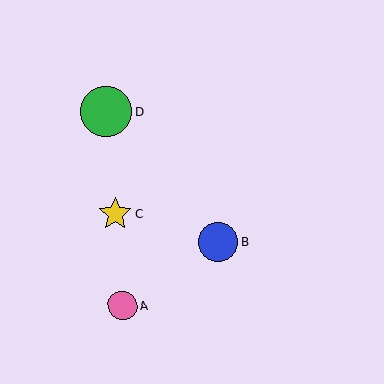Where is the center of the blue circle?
The center of the blue circle is at (218, 242).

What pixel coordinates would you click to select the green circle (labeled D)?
Click at (106, 112) to select the green circle D.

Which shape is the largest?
The green circle (labeled D) is the largest.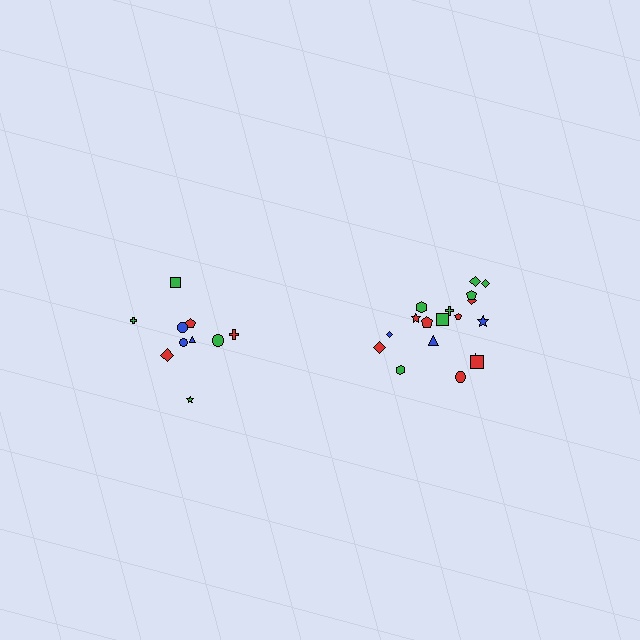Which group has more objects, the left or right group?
The right group.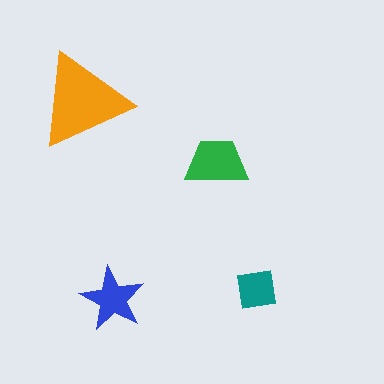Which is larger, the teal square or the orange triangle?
The orange triangle.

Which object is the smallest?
The teal square.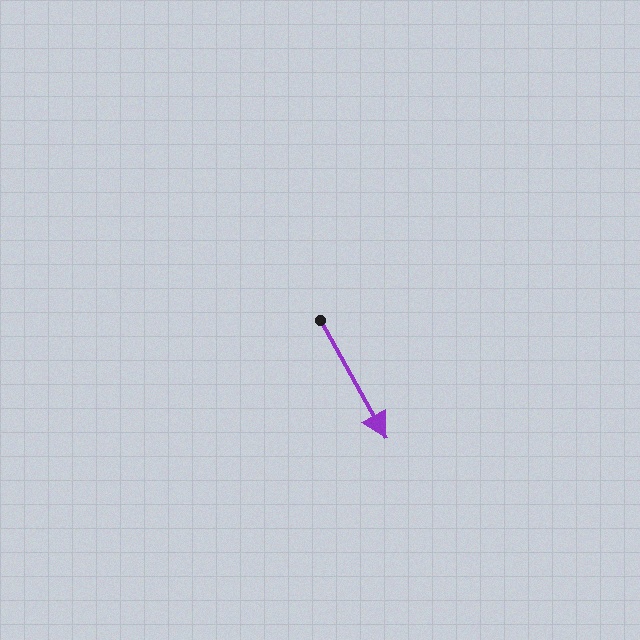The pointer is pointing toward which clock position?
Roughly 5 o'clock.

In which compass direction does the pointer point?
Southeast.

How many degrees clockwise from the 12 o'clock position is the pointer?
Approximately 151 degrees.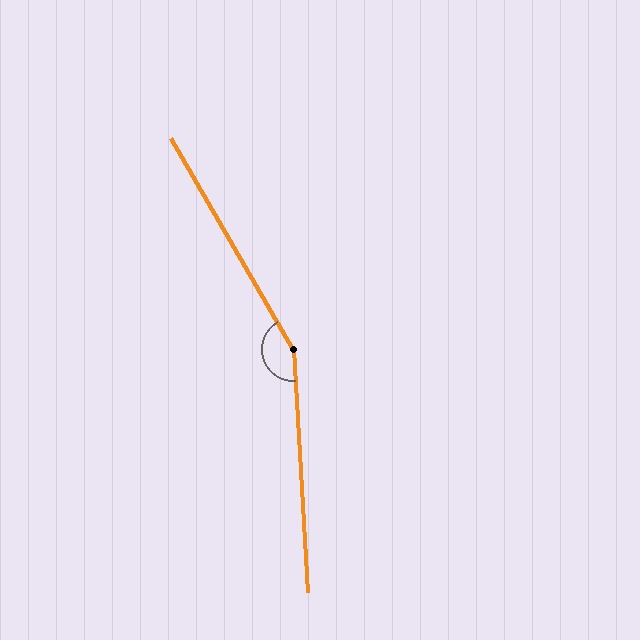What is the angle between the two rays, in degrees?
Approximately 153 degrees.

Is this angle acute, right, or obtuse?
It is obtuse.